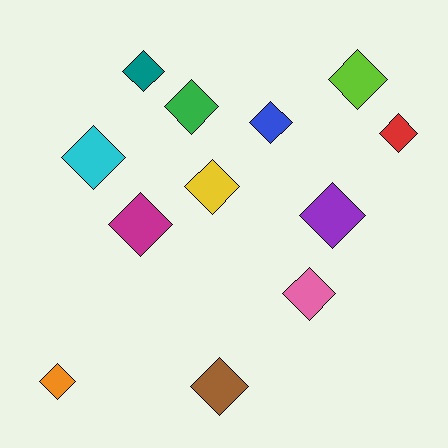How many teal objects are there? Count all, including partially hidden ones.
There is 1 teal object.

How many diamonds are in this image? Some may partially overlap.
There are 12 diamonds.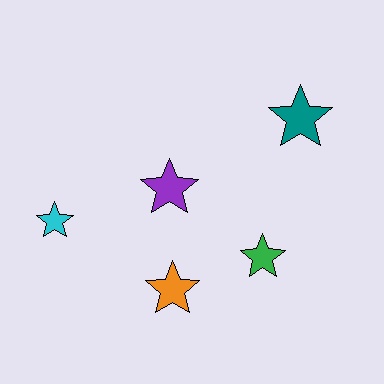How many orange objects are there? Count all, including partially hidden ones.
There is 1 orange object.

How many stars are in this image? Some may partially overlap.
There are 5 stars.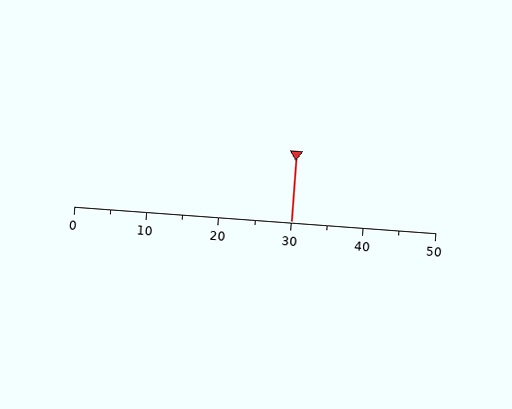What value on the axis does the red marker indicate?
The marker indicates approximately 30.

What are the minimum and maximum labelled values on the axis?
The axis runs from 0 to 50.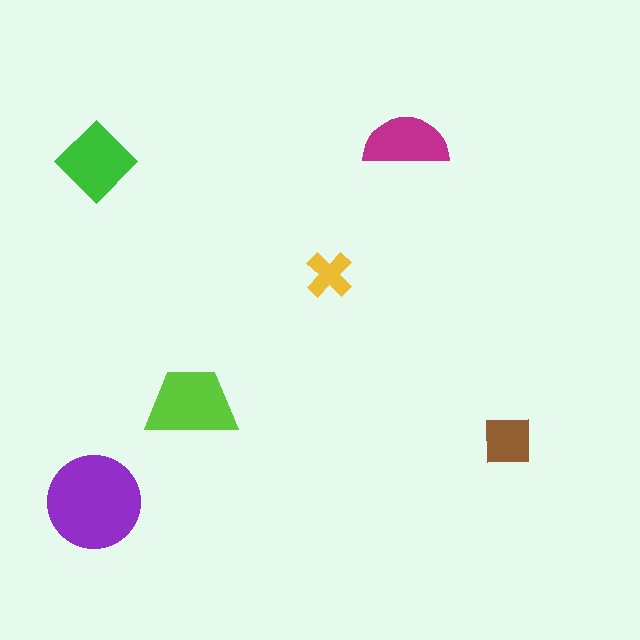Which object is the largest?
The purple circle.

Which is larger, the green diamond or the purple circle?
The purple circle.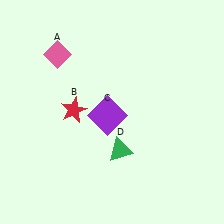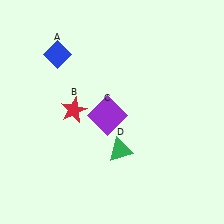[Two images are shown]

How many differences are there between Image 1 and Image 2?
There is 1 difference between the two images.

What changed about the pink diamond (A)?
In Image 1, A is pink. In Image 2, it changed to blue.